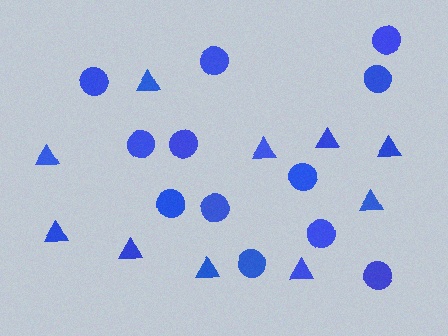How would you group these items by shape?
There are 2 groups: one group of triangles (10) and one group of circles (12).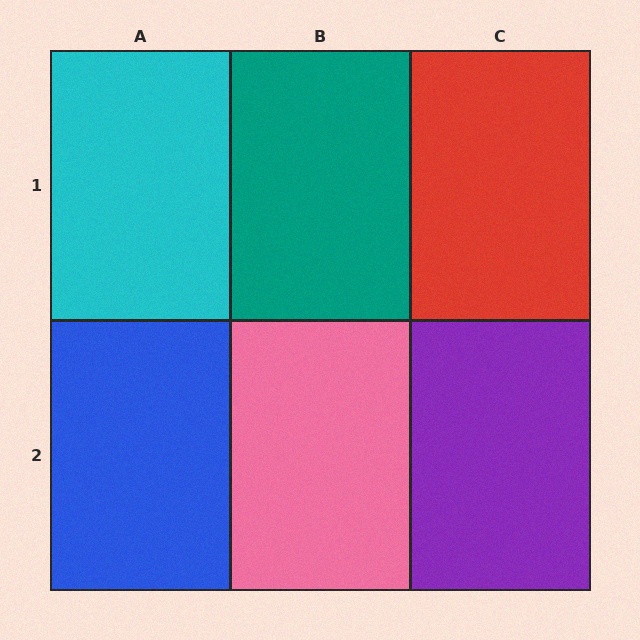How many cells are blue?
1 cell is blue.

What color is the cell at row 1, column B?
Teal.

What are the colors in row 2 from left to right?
Blue, pink, purple.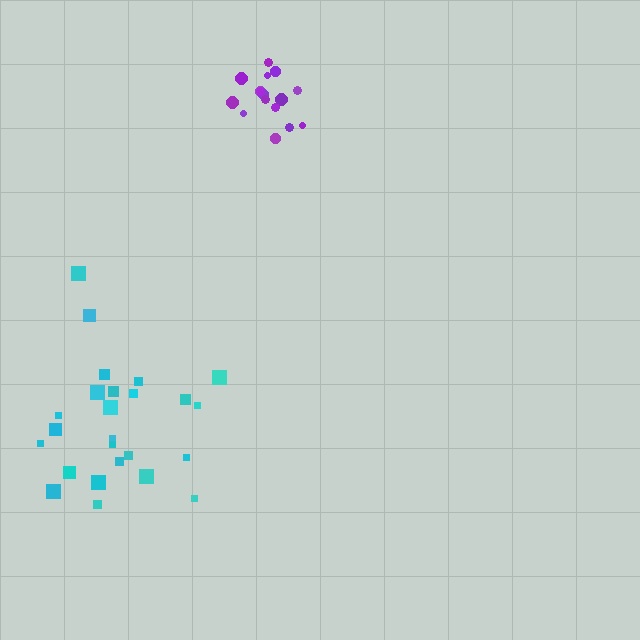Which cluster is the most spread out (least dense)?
Cyan.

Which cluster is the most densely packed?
Purple.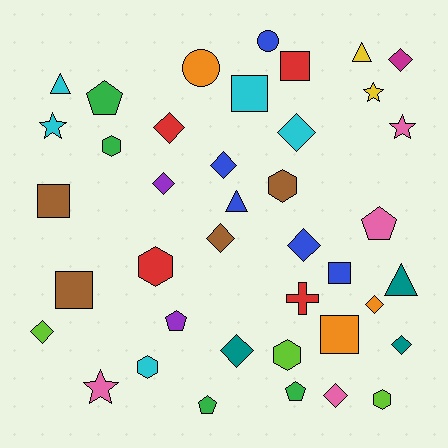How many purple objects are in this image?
There are 2 purple objects.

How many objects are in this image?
There are 40 objects.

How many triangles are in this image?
There are 4 triangles.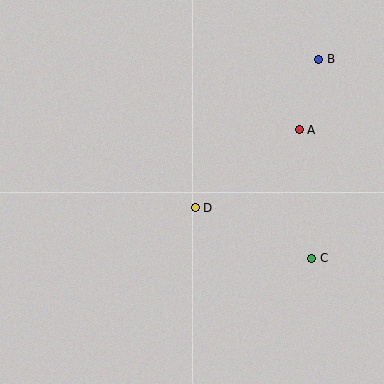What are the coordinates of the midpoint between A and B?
The midpoint between A and B is at (309, 94).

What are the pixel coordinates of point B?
Point B is at (319, 59).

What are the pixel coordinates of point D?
Point D is at (195, 208).